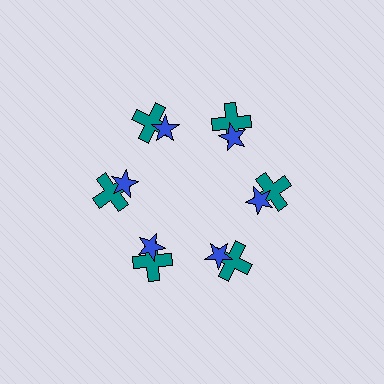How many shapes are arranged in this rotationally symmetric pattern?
There are 12 shapes, arranged in 6 groups of 2.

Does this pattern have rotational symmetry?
Yes, this pattern has 6-fold rotational symmetry. It looks the same after rotating 60 degrees around the center.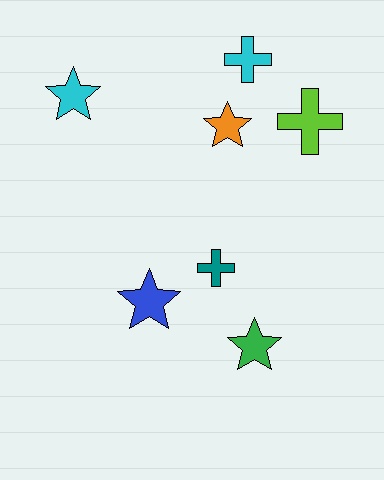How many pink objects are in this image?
There are no pink objects.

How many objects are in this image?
There are 7 objects.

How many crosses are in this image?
There are 3 crosses.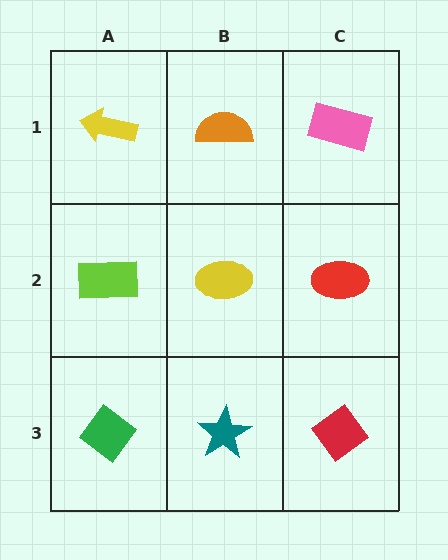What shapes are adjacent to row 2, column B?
An orange semicircle (row 1, column B), a teal star (row 3, column B), a lime rectangle (row 2, column A), a red ellipse (row 2, column C).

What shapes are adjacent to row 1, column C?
A red ellipse (row 2, column C), an orange semicircle (row 1, column B).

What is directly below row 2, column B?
A teal star.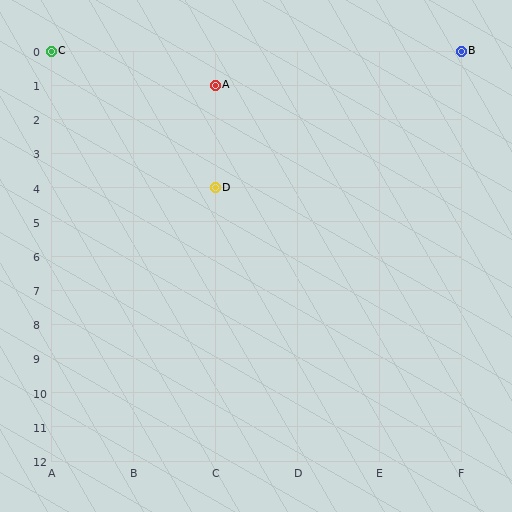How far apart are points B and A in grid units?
Points B and A are 3 columns and 1 row apart (about 3.2 grid units diagonally).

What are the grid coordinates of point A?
Point A is at grid coordinates (C, 1).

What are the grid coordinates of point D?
Point D is at grid coordinates (C, 4).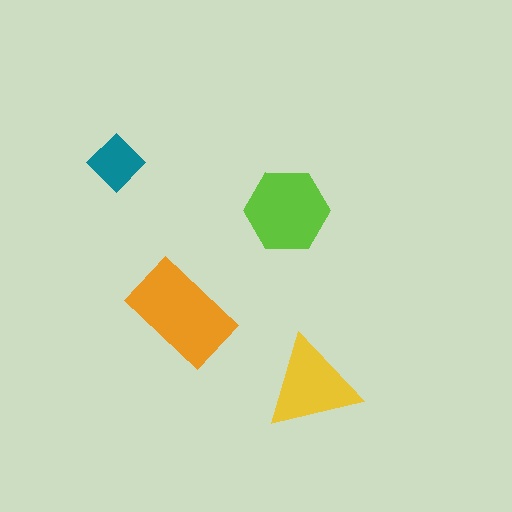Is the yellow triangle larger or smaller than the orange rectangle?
Smaller.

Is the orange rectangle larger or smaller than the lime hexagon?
Larger.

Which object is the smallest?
The teal diamond.